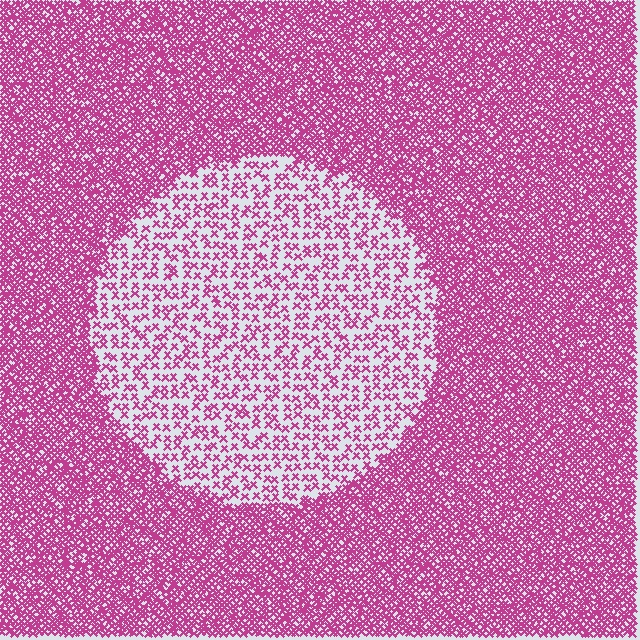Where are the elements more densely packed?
The elements are more densely packed outside the circle boundary.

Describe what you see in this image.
The image contains small magenta elements arranged at two different densities. A circle-shaped region is visible where the elements are less densely packed than the surrounding area.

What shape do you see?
I see a circle.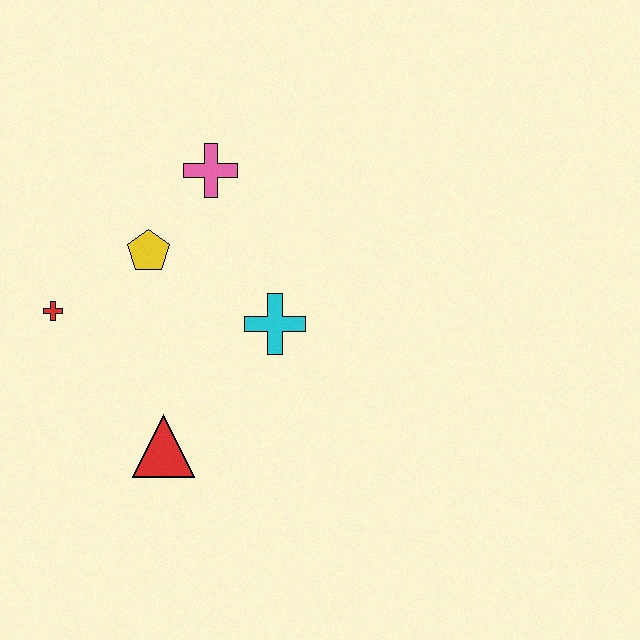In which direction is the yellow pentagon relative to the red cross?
The yellow pentagon is to the right of the red cross.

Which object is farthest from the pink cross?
The red triangle is farthest from the pink cross.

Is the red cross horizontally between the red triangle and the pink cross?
No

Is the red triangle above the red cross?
No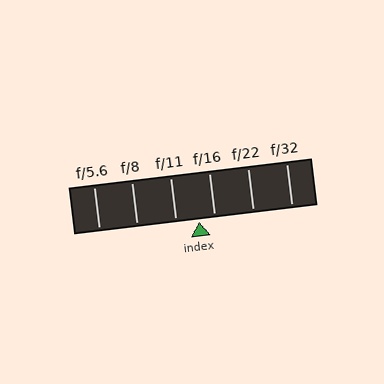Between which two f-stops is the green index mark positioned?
The index mark is between f/11 and f/16.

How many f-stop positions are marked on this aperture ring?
There are 6 f-stop positions marked.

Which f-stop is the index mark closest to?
The index mark is closest to f/16.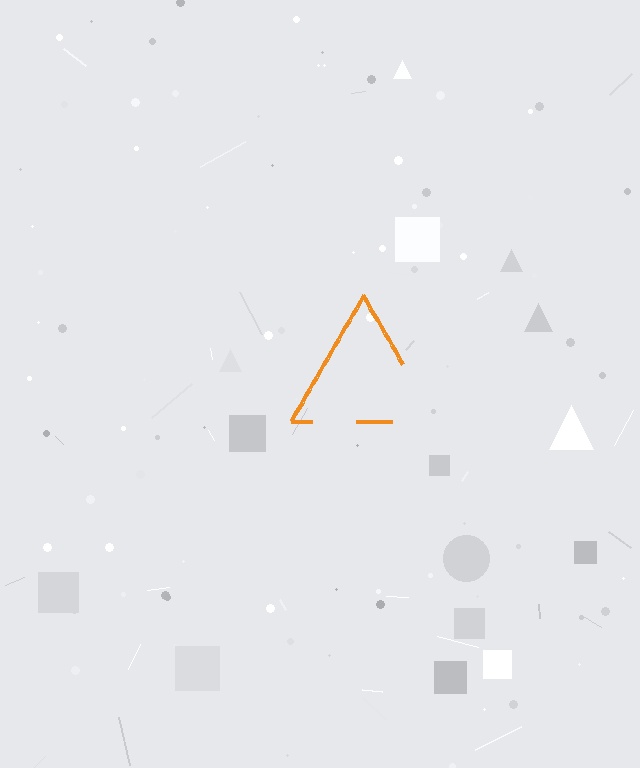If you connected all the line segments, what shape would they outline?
They would outline a triangle.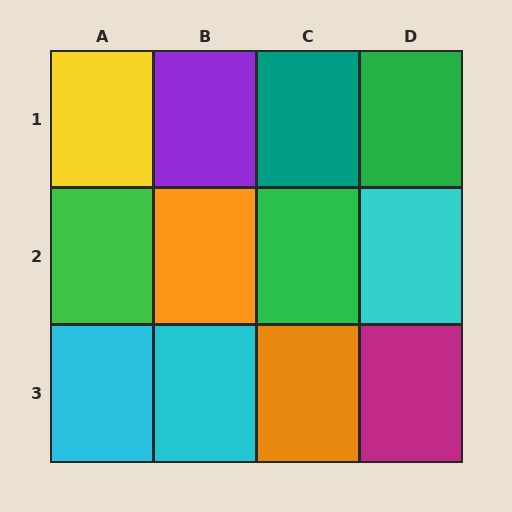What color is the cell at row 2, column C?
Green.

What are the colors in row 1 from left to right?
Yellow, purple, teal, green.